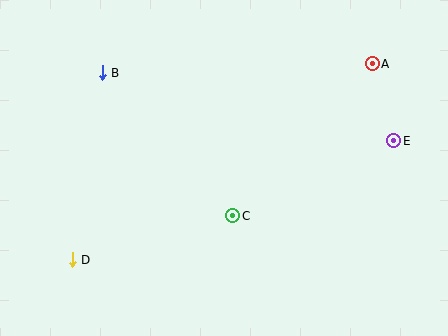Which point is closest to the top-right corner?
Point A is closest to the top-right corner.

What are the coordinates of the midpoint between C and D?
The midpoint between C and D is at (152, 238).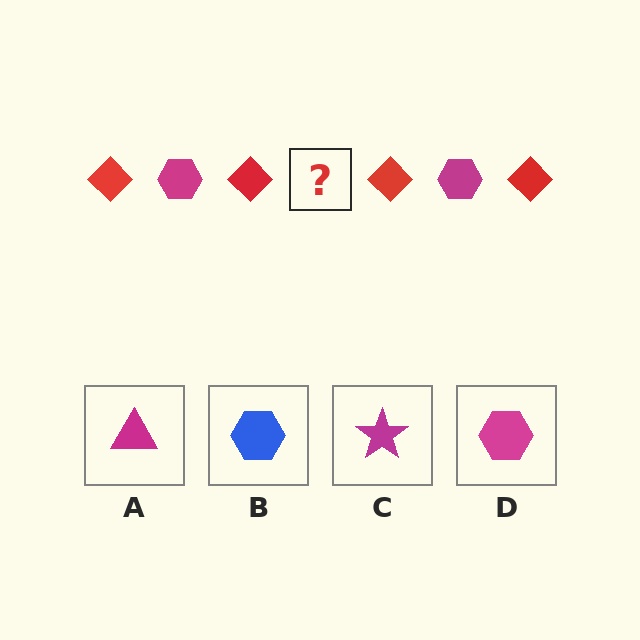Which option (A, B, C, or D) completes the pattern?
D.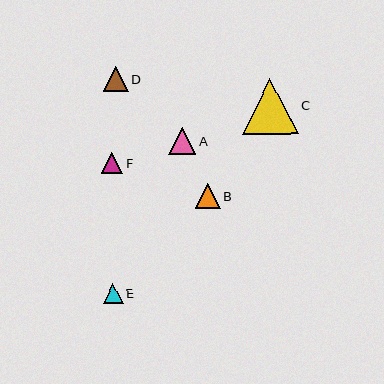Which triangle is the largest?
Triangle C is the largest with a size of approximately 56 pixels.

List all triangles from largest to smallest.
From largest to smallest: C, A, D, B, F, E.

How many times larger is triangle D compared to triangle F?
Triangle D is approximately 1.2 times the size of triangle F.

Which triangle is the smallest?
Triangle E is the smallest with a size of approximately 20 pixels.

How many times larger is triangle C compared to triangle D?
Triangle C is approximately 2.3 times the size of triangle D.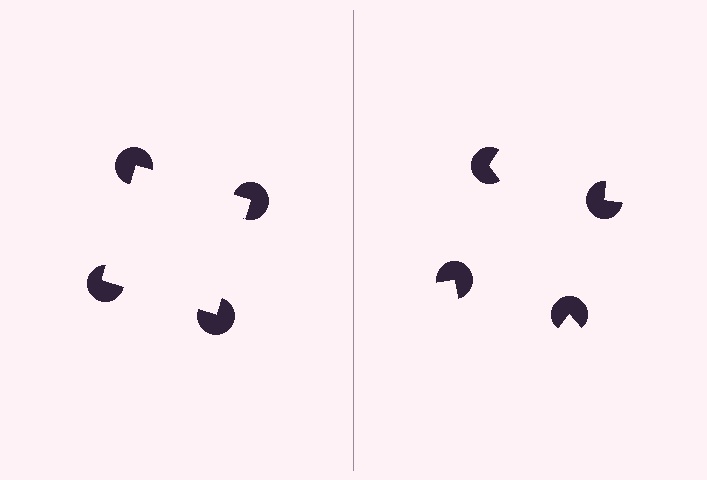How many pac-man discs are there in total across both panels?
8 — 4 on each side.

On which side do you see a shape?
An illusory square appears on the left side. On the right side the wedge cuts are rotated, so no coherent shape forms.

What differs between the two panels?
The pac-man discs are positioned identically on both sides; only the wedge orientations differ. On the left they align to a square; on the right they are misaligned.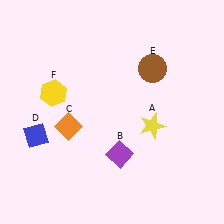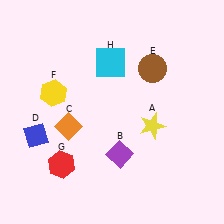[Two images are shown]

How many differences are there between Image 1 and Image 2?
There are 2 differences between the two images.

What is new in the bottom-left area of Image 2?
A red hexagon (G) was added in the bottom-left area of Image 2.